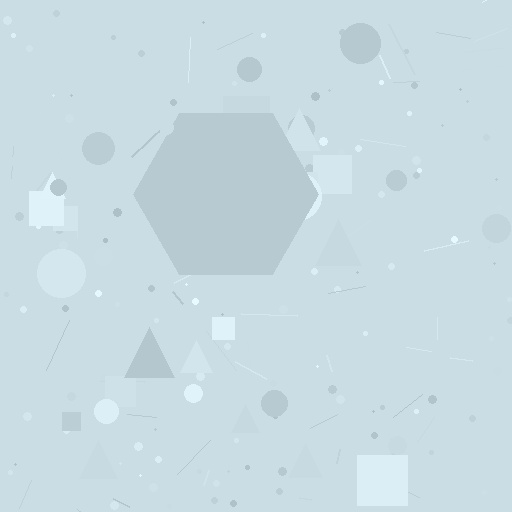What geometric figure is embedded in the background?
A hexagon is embedded in the background.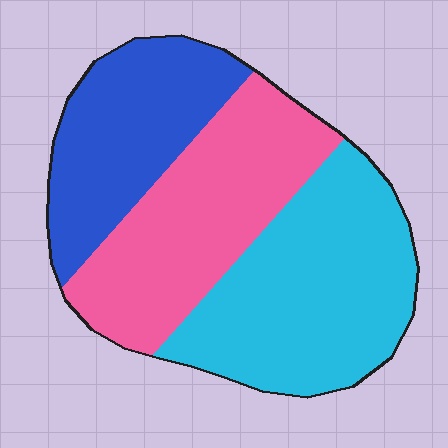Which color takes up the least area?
Blue, at roughly 25%.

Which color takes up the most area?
Cyan, at roughly 40%.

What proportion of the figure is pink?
Pink covers roughly 35% of the figure.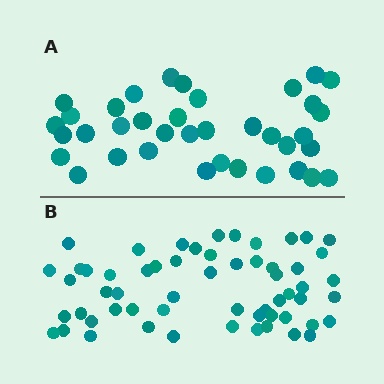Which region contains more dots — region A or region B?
Region B (the bottom region) has more dots.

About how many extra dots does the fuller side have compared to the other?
Region B has approximately 20 more dots than region A.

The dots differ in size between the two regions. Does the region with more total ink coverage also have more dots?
No. Region A has more total ink coverage because its dots are larger, but region B actually contains more individual dots. Total area can be misleading — the number of items is what matters here.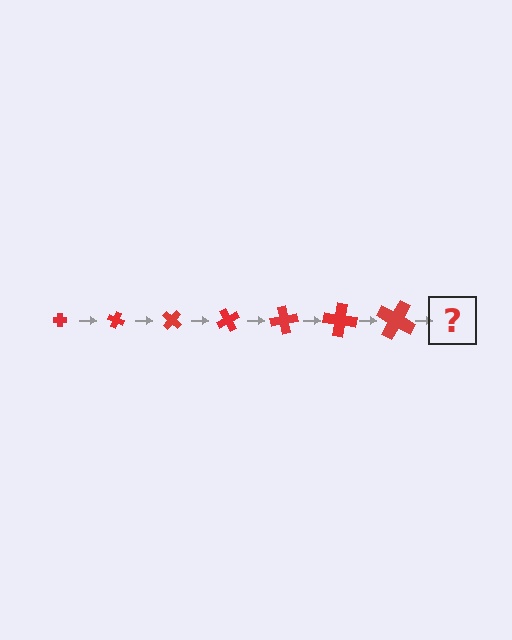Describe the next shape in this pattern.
It should be a cross, larger than the previous one and rotated 140 degrees from the start.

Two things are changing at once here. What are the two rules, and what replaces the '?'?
The two rules are that the cross grows larger each step and it rotates 20 degrees each step. The '?' should be a cross, larger than the previous one and rotated 140 degrees from the start.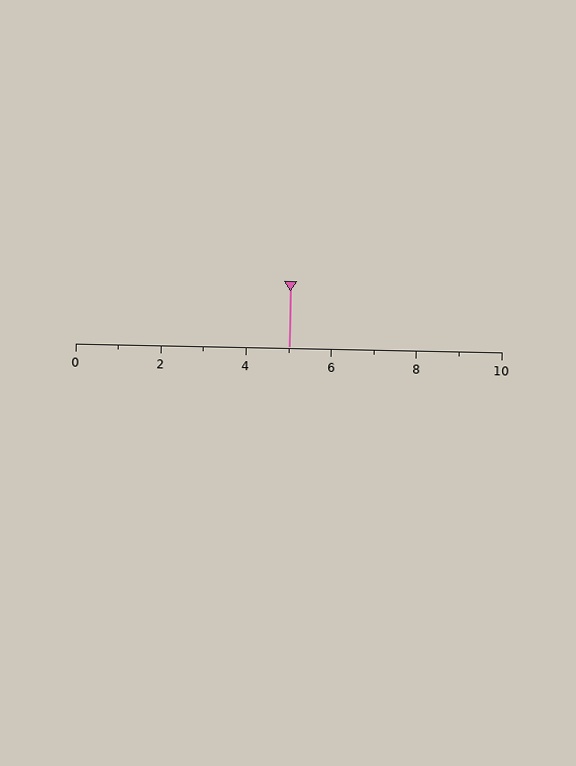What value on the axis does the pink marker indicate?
The marker indicates approximately 5.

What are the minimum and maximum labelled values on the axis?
The axis runs from 0 to 10.